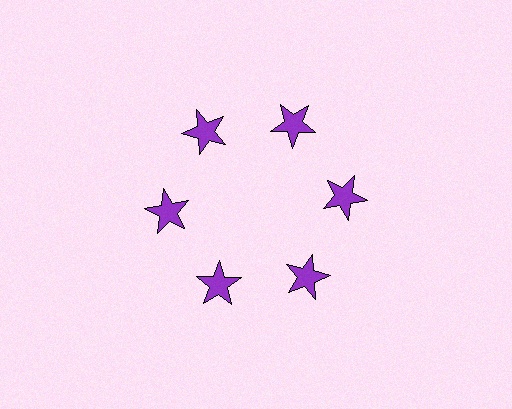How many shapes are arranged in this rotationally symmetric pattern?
There are 6 shapes, arranged in 6 groups of 1.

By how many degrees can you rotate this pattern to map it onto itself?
The pattern maps onto itself every 60 degrees of rotation.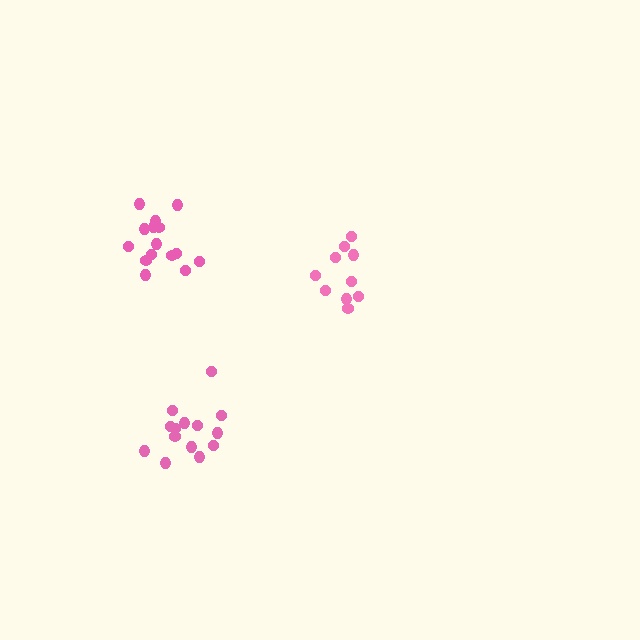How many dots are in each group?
Group 1: 10 dots, Group 2: 14 dots, Group 3: 15 dots (39 total).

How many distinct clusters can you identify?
There are 3 distinct clusters.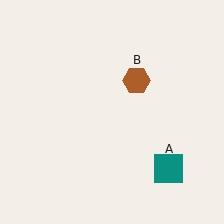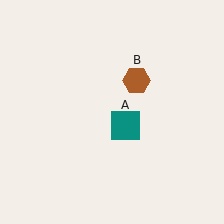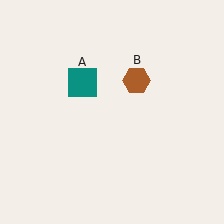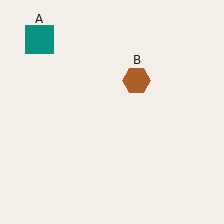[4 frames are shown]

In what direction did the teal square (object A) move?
The teal square (object A) moved up and to the left.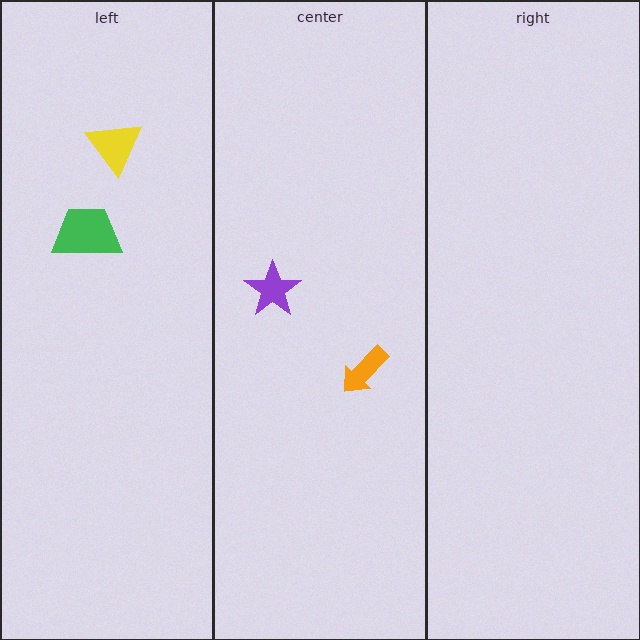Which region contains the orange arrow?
The center region.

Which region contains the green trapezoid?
The left region.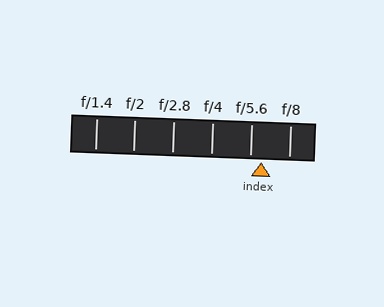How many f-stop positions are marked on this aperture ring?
There are 6 f-stop positions marked.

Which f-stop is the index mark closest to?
The index mark is closest to f/5.6.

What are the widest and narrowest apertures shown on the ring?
The widest aperture shown is f/1.4 and the narrowest is f/8.